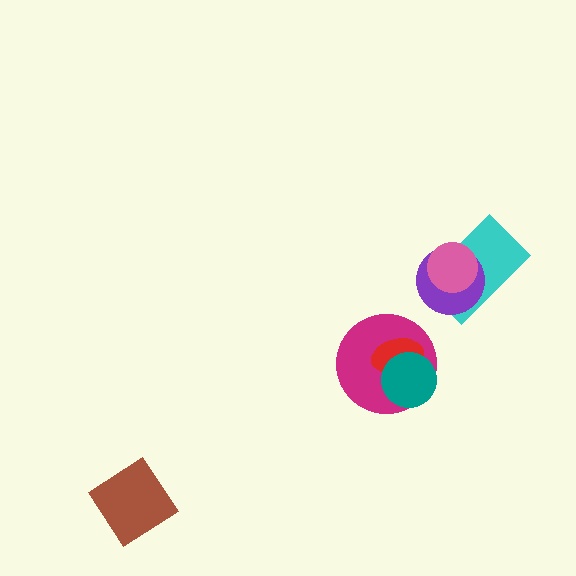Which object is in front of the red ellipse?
The teal circle is in front of the red ellipse.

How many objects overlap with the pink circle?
2 objects overlap with the pink circle.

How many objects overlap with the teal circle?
2 objects overlap with the teal circle.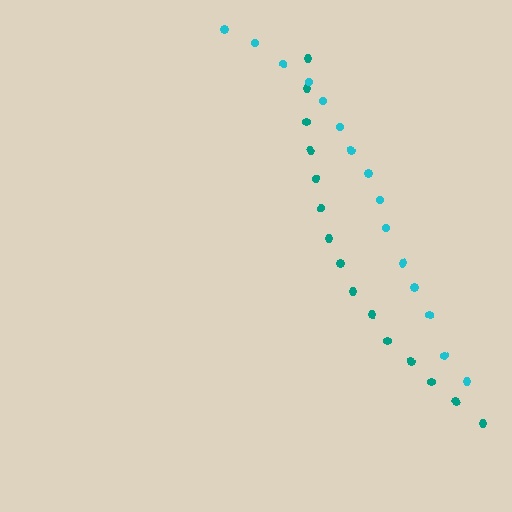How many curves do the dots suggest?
There are 2 distinct paths.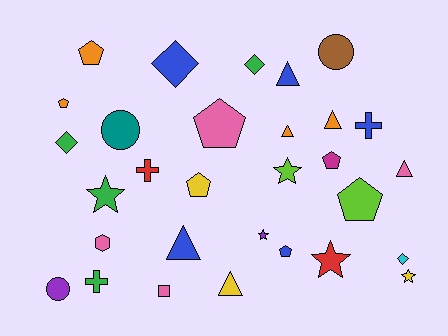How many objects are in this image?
There are 30 objects.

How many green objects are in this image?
There are 4 green objects.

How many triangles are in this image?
There are 6 triangles.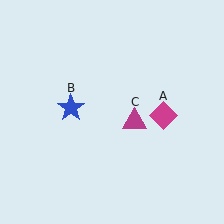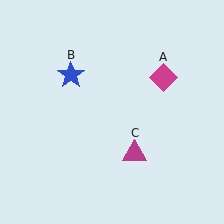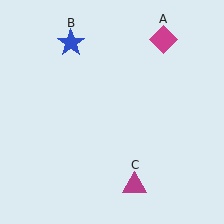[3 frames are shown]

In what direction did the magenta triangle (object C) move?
The magenta triangle (object C) moved down.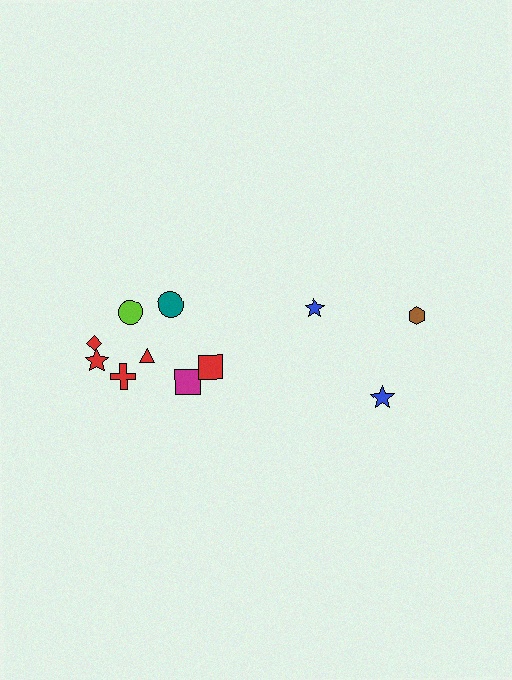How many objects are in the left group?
There are 8 objects.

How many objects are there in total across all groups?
There are 11 objects.